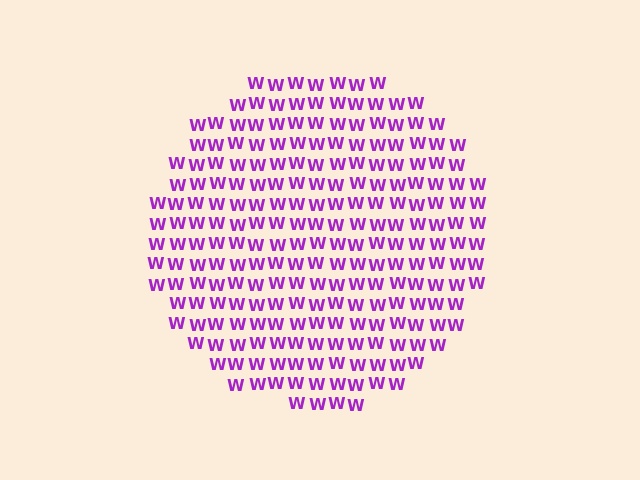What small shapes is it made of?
It is made of small letter W's.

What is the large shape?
The large shape is a circle.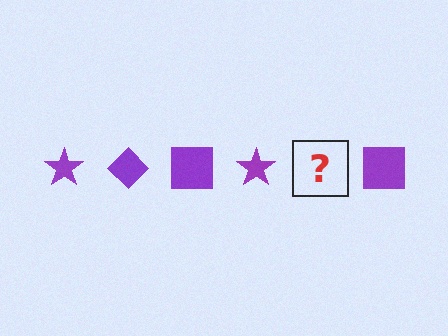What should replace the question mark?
The question mark should be replaced with a purple diamond.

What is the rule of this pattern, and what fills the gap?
The rule is that the pattern cycles through star, diamond, square shapes in purple. The gap should be filled with a purple diamond.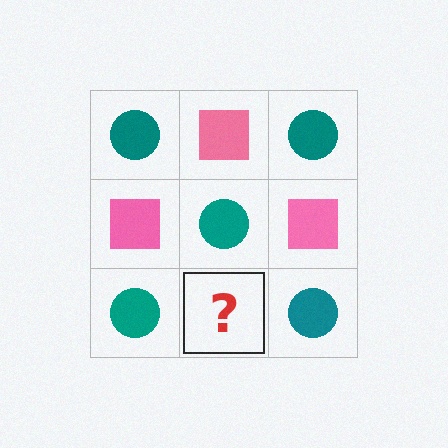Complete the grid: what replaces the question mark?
The question mark should be replaced with a pink square.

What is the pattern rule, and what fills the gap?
The rule is that it alternates teal circle and pink square in a checkerboard pattern. The gap should be filled with a pink square.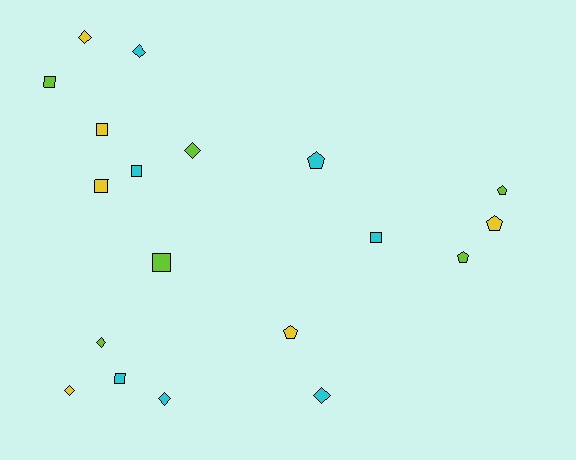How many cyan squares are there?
There are 3 cyan squares.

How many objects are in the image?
There are 19 objects.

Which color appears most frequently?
Cyan, with 7 objects.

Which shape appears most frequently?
Diamond, with 7 objects.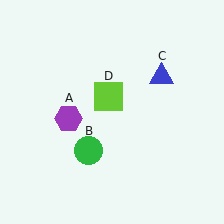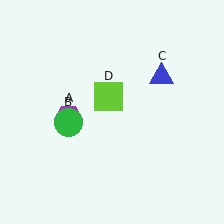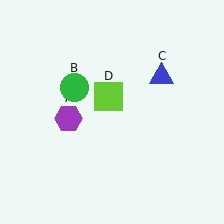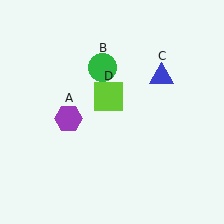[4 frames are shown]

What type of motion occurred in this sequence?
The green circle (object B) rotated clockwise around the center of the scene.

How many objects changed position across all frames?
1 object changed position: green circle (object B).